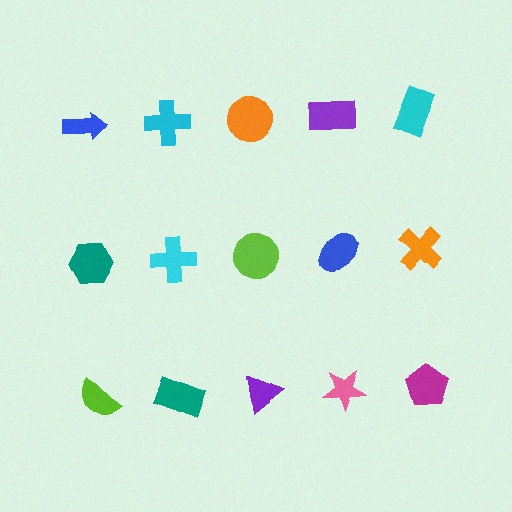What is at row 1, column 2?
A cyan cross.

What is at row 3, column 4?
A pink star.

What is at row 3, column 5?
A magenta pentagon.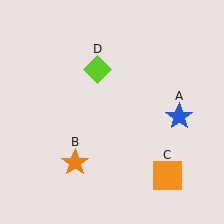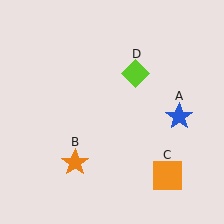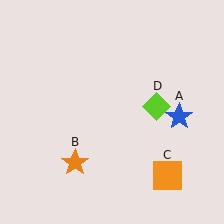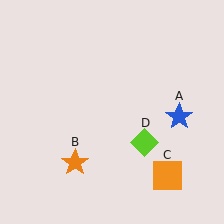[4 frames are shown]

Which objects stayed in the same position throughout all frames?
Blue star (object A) and orange star (object B) and orange square (object C) remained stationary.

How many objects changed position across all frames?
1 object changed position: lime diamond (object D).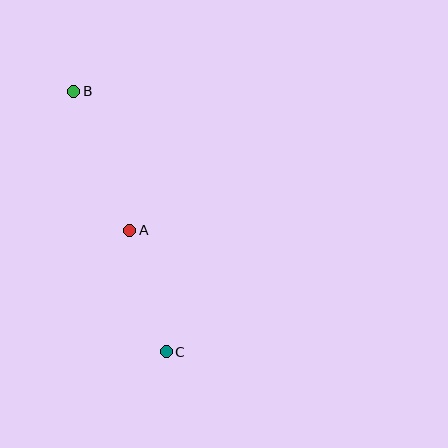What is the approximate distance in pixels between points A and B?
The distance between A and B is approximately 150 pixels.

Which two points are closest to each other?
Points A and C are closest to each other.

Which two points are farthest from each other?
Points B and C are farthest from each other.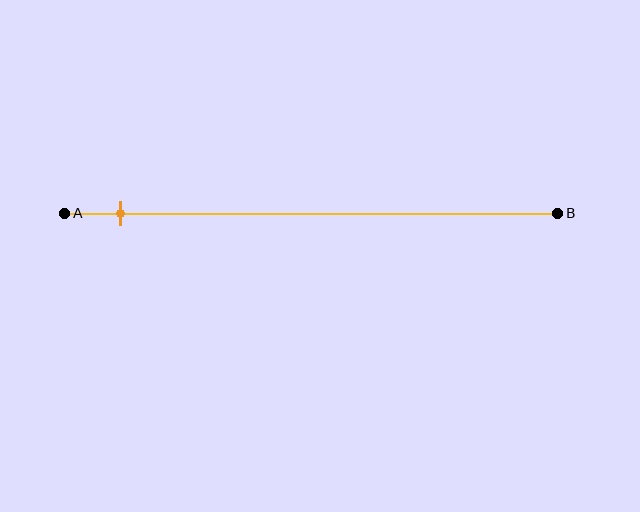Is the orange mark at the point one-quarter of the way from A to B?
No, the mark is at about 10% from A, not at the 25% one-quarter point.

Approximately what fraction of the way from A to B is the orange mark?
The orange mark is approximately 10% of the way from A to B.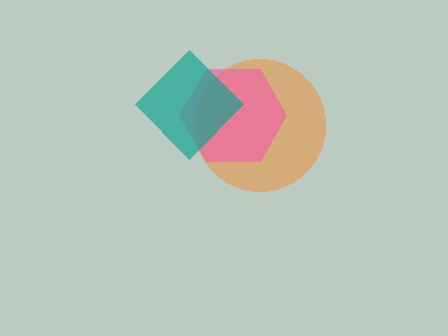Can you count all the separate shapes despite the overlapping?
Yes, there are 3 separate shapes.